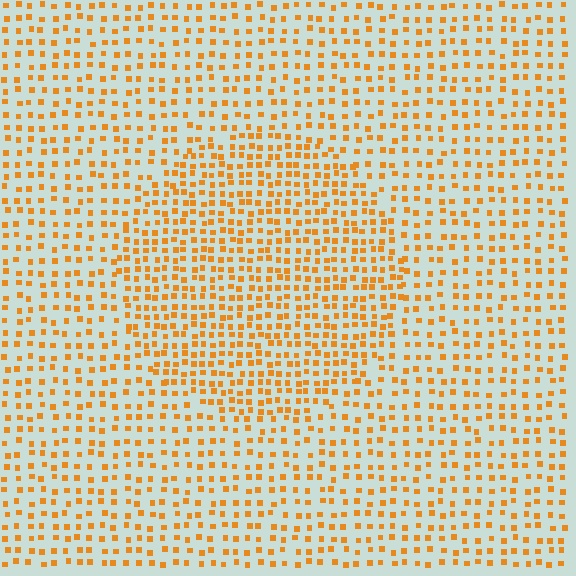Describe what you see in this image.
The image contains small orange elements arranged at two different densities. A circle-shaped region is visible where the elements are more densely packed than the surrounding area.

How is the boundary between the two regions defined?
The boundary is defined by a change in element density (approximately 1.6x ratio). All elements are the same color, size, and shape.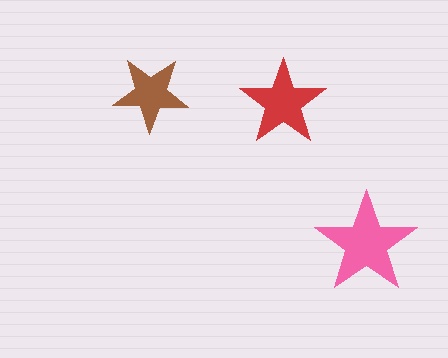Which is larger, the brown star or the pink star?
The pink one.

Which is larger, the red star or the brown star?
The red one.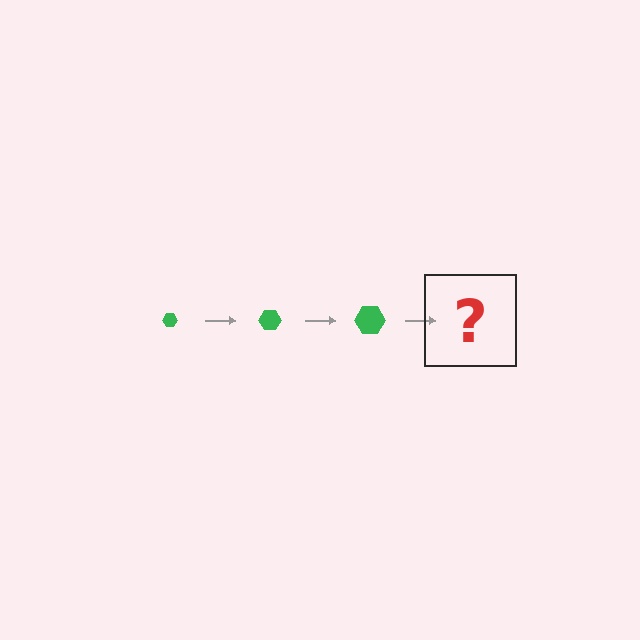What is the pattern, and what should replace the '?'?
The pattern is that the hexagon gets progressively larger each step. The '?' should be a green hexagon, larger than the previous one.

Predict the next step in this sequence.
The next step is a green hexagon, larger than the previous one.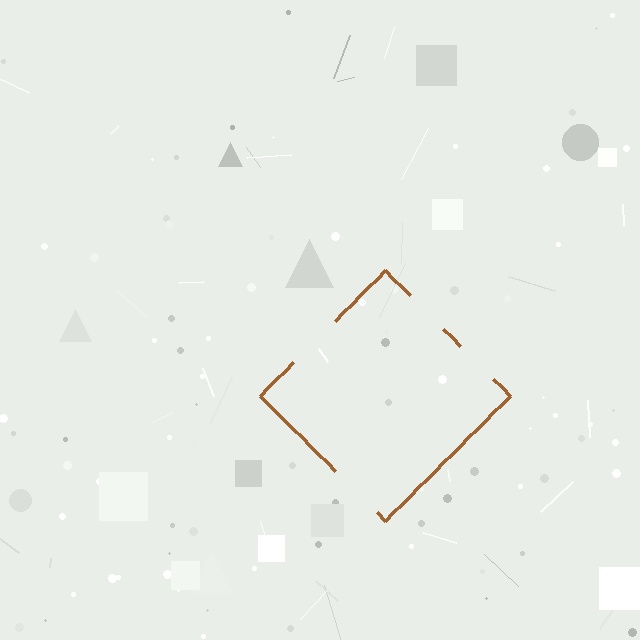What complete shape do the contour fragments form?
The contour fragments form a diamond.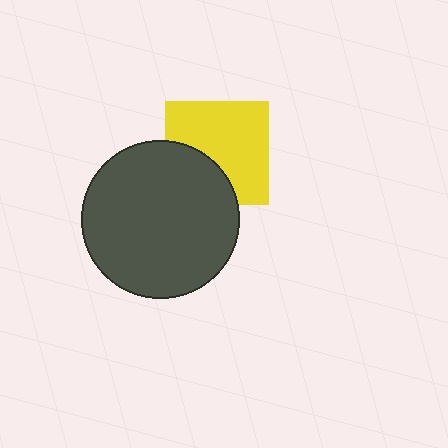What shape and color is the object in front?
The object in front is a dark gray circle.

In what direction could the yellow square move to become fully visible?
The yellow square could move toward the upper-right. That would shift it out from behind the dark gray circle entirely.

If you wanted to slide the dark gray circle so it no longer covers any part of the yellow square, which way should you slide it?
Slide it toward the lower-left — that is the most direct way to separate the two shapes.